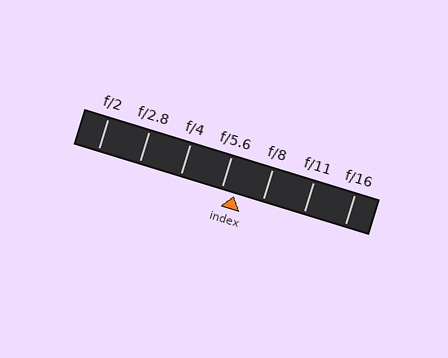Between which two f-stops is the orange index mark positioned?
The index mark is between f/5.6 and f/8.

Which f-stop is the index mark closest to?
The index mark is closest to f/5.6.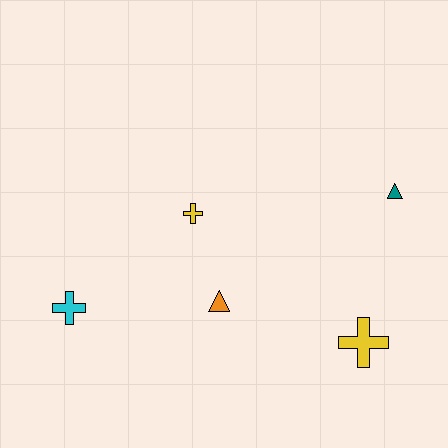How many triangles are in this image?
There are 2 triangles.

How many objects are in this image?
There are 5 objects.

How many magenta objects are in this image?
There are no magenta objects.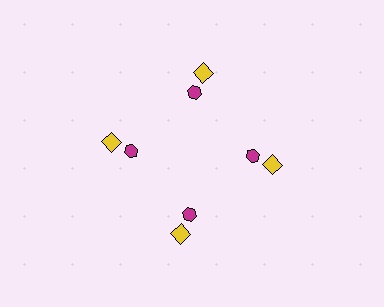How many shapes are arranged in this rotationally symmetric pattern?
There are 8 shapes, arranged in 4 groups of 2.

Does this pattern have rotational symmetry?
Yes, this pattern has 4-fold rotational symmetry. It looks the same after rotating 90 degrees around the center.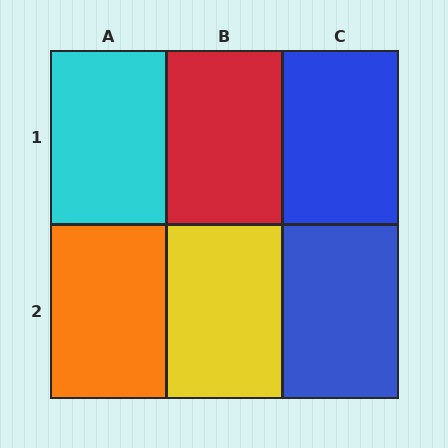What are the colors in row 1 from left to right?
Cyan, red, blue.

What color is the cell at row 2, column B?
Yellow.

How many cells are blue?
2 cells are blue.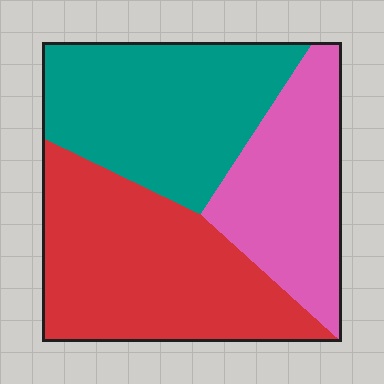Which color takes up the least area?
Pink, at roughly 25%.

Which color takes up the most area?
Red, at roughly 40%.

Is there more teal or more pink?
Teal.